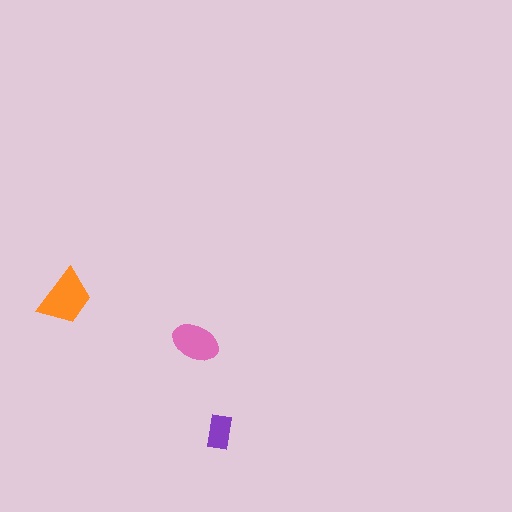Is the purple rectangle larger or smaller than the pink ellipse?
Smaller.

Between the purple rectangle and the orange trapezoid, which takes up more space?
The orange trapezoid.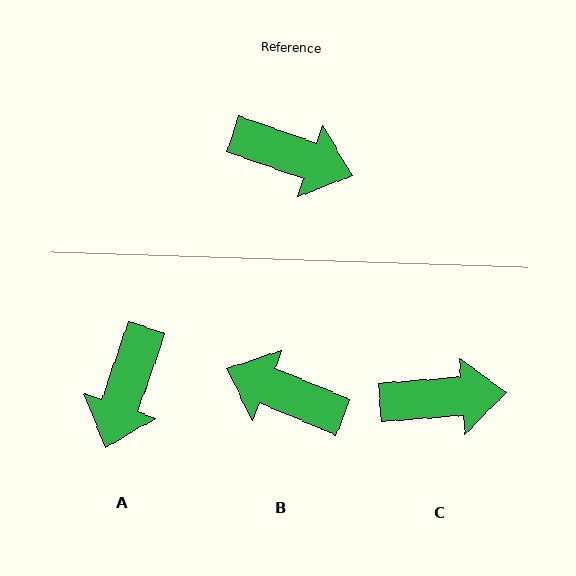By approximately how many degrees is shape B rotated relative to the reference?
Approximately 176 degrees counter-clockwise.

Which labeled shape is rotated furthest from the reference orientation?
B, about 176 degrees away.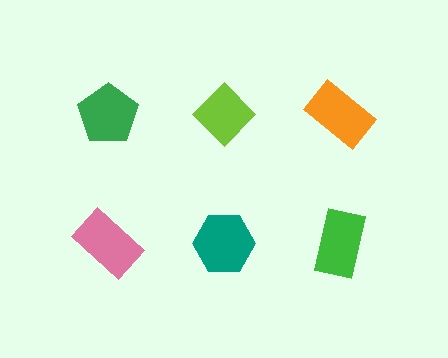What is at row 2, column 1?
A pink rectangle.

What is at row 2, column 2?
A teal hexagon.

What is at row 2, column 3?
A green rectangle.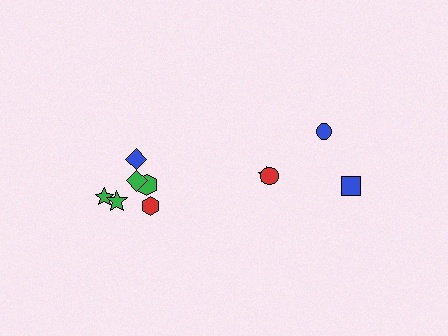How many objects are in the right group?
There are 4 objects.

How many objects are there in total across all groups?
There are 10 objects.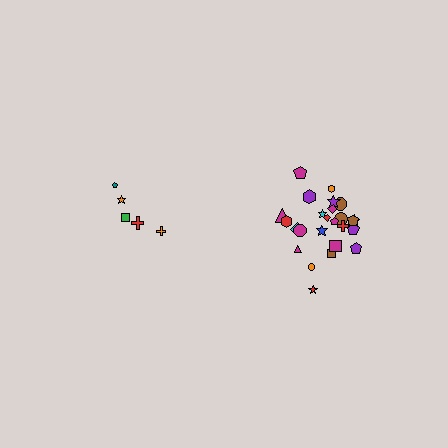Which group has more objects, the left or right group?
The right group.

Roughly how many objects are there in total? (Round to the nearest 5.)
Roughly 30 objects in total.